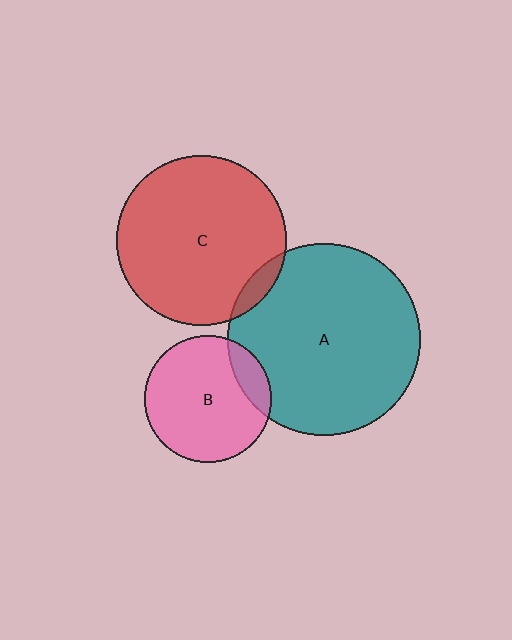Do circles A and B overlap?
Yes.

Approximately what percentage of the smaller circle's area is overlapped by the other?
Approximately 15%.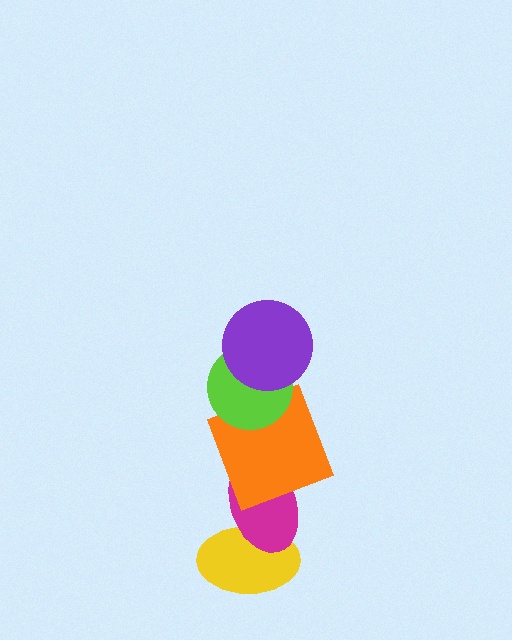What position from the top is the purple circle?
The purple circle is 1st from the top.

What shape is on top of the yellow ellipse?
The magenta ellipse is on top of the yellow ellipse.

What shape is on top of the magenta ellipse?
The orange square is on top of the magenta ellipse.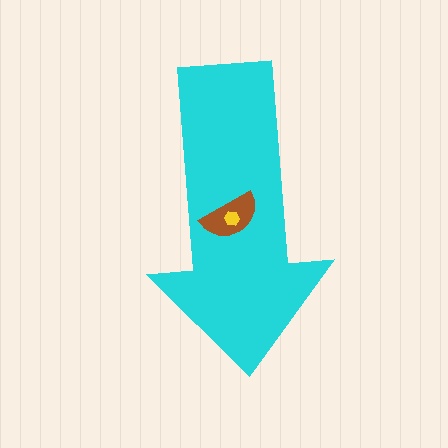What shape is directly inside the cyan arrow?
The brown semicircle.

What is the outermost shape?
The cyan arrow.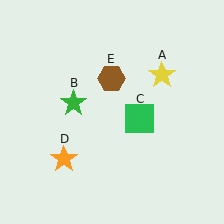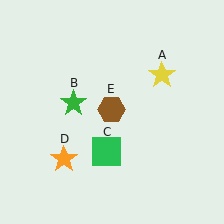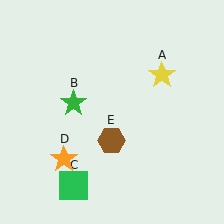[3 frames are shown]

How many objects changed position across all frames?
2 objects changed position: green square (object C), brown hexagon (object E).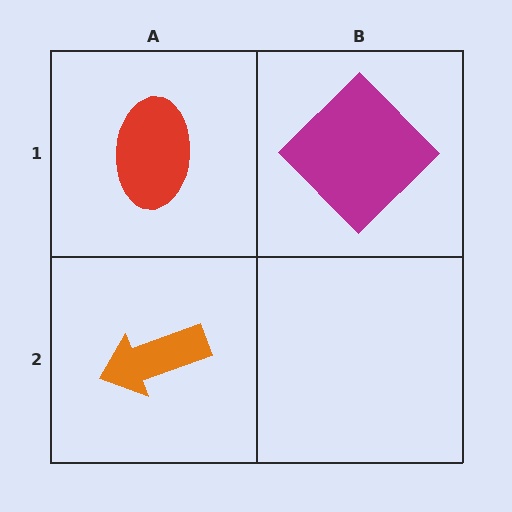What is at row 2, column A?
An orange arrow.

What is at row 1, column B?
A magenta diamond.